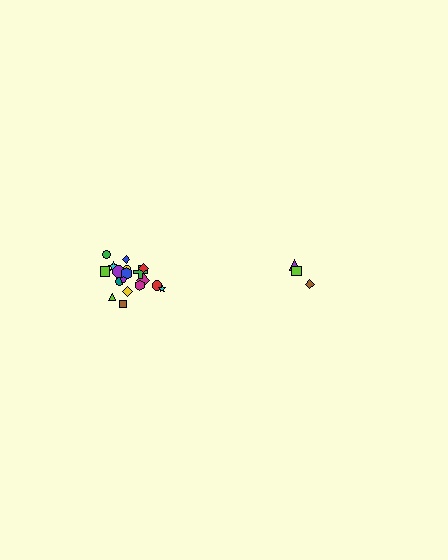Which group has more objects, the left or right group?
The left group.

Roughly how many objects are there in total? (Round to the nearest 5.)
Roughly 20 objects in total.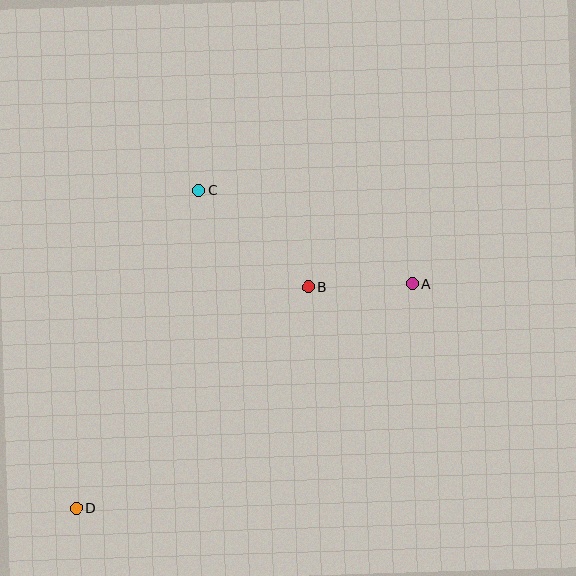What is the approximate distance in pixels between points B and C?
The distance between B and C is approximately 146 pixels.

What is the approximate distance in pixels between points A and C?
The distance between A and C is approximately 234 pixels.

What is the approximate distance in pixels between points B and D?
The distance between B and D is approximately 321 pixels.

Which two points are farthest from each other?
Points A and D are farthest from each other.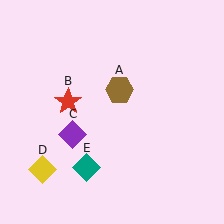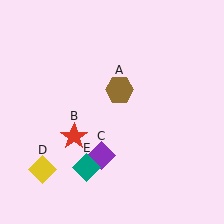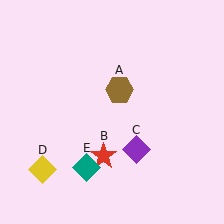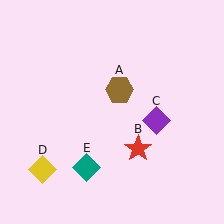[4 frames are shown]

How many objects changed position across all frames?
2 objects changed position: red star (object B), purple diamond (object C).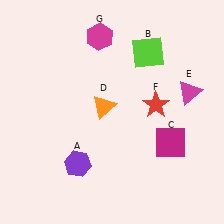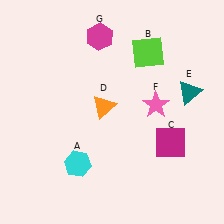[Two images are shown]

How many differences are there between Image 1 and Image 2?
There are 3 differences between the two images.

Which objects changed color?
A changed from purple to cyan. E changed from magenta to teal. F changed from red to pink.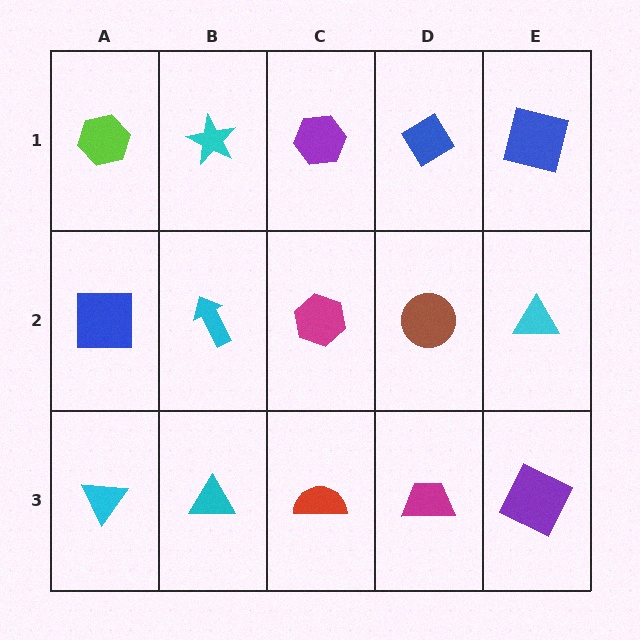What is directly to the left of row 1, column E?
A blue diamond.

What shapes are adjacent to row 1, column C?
A magenta hexagon (row 2, column C), a cyan star (row 1, column B), a blue diamond (row 1, column D).